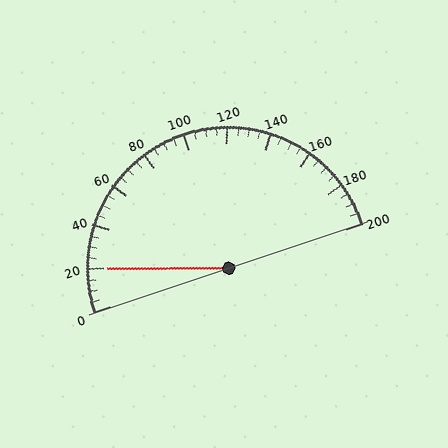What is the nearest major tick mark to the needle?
The nearest major tick mark is 20.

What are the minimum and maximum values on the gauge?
The gauge ranges from 0 to 200.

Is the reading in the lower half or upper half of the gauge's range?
The reading is in the lower half of the range (0 to 200).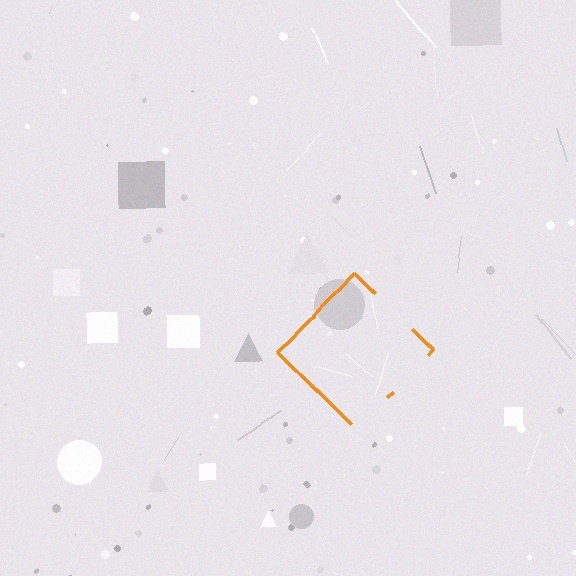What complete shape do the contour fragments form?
The contour fragments form a diamond.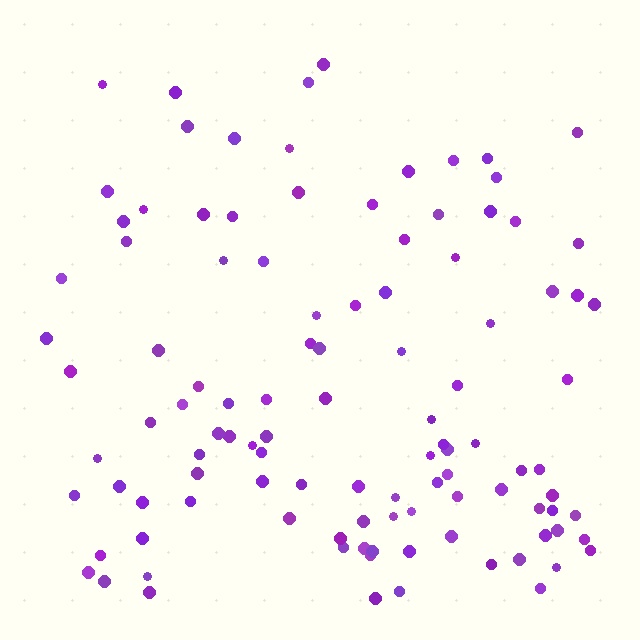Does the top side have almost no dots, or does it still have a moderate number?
Still a moderate number, just noticeably fewer than the bottom.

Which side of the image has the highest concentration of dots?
The bottom.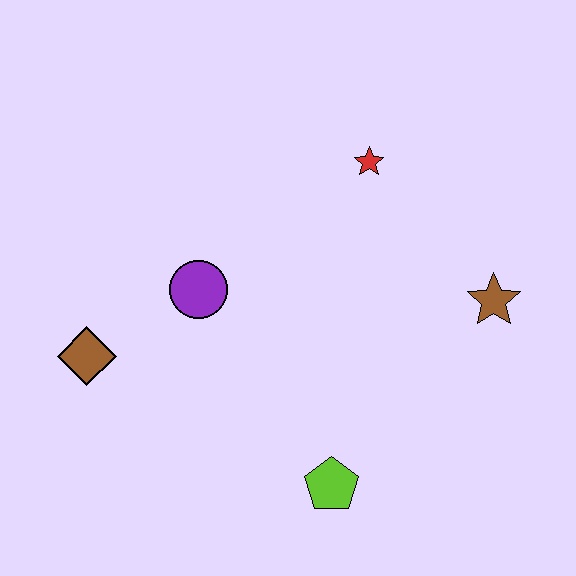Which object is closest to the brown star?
The red star is closest to the brown star.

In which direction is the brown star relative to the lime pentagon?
The brown star is above the lime pentagon.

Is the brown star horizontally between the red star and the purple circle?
No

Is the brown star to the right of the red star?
Yes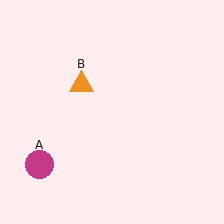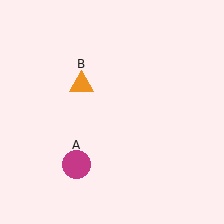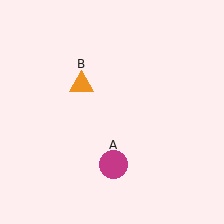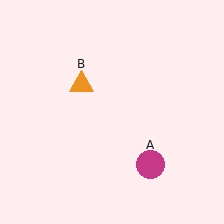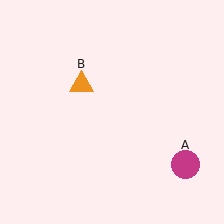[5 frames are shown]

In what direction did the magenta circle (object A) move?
The magenta circle (object A) moved right.